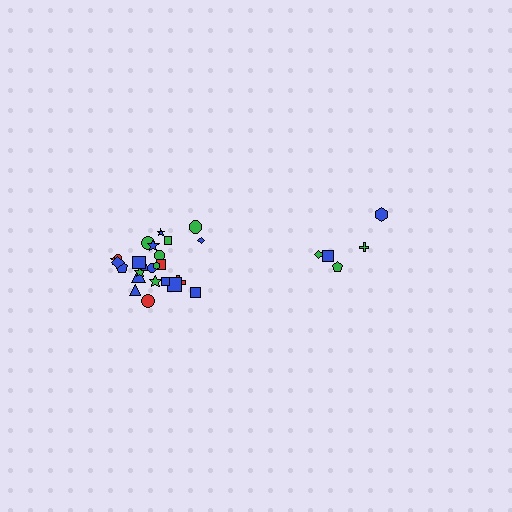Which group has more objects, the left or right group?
The left group.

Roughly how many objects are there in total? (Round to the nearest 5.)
Roughly 30 objects in total.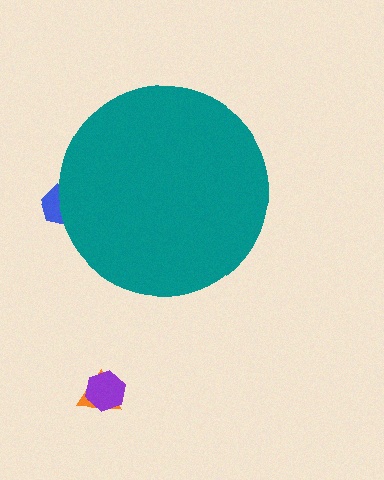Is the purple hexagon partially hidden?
No, the purple hexagon is fully visible.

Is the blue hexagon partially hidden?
Yes, the blue hexagon is partially hidden behind the teal circle.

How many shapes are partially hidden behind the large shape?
1 shape is partially hidden.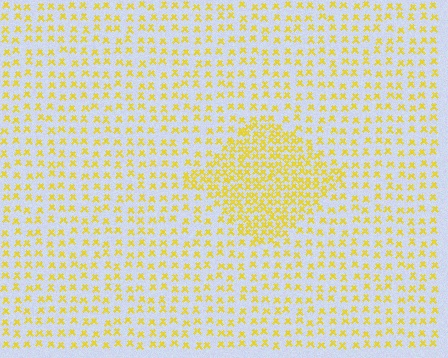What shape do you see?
I see a diamond.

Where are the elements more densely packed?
The elements are more densely packed inside the diamond boundary.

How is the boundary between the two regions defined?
The boundary is defined by a change in element density (approximately 2.2x ratio). All elements are the same color, size, and shape.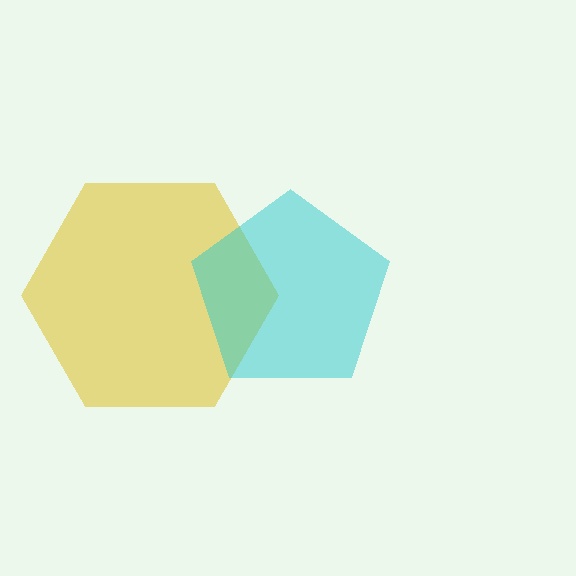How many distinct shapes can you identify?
There are 2 distinct shapes: a yellow hexagon, a cyan pentagon.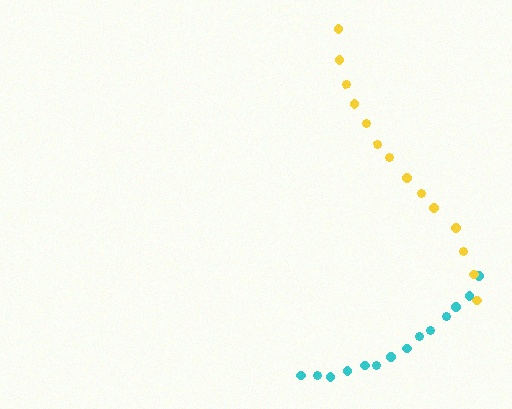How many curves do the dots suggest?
There are 2 distinct paths.